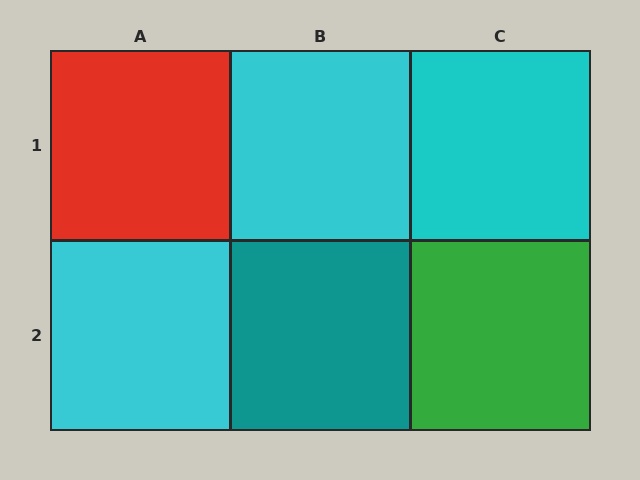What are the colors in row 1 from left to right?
Red, cyan, cyan.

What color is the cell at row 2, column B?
Teal.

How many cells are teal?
1 cell is teal.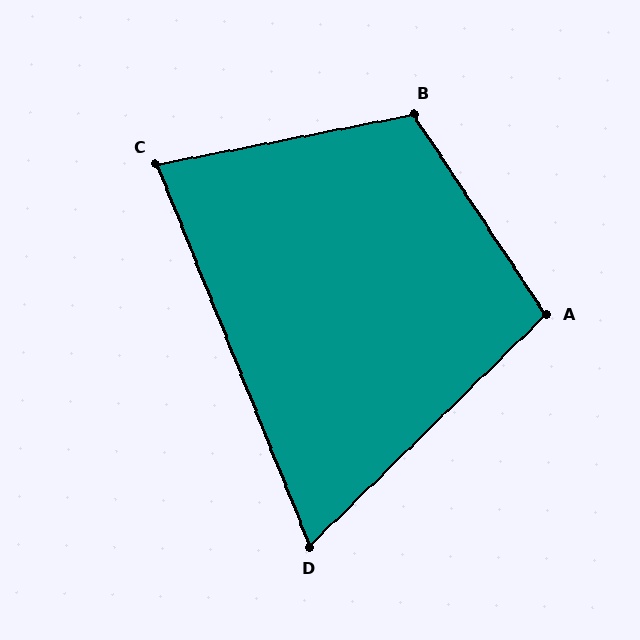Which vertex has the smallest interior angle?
D, at approximately 68 degrees.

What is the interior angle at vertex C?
Approximately 79 degrees (acute).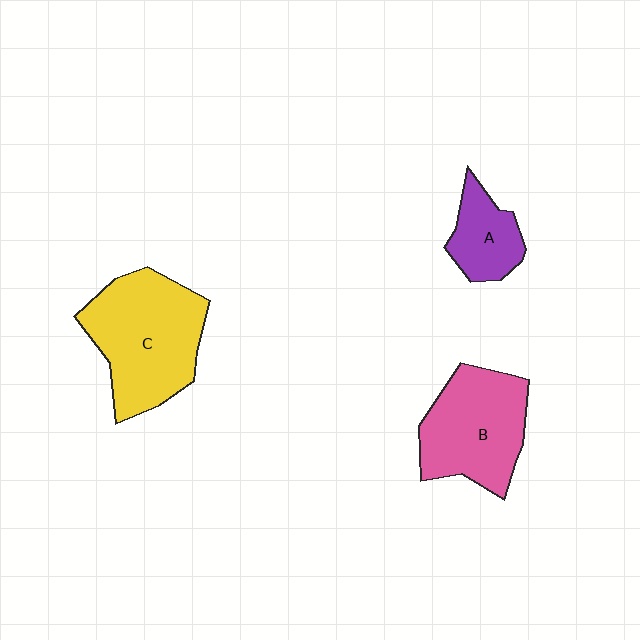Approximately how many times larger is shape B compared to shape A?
Approximately 2.0 times.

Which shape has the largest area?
Shape C (yellow).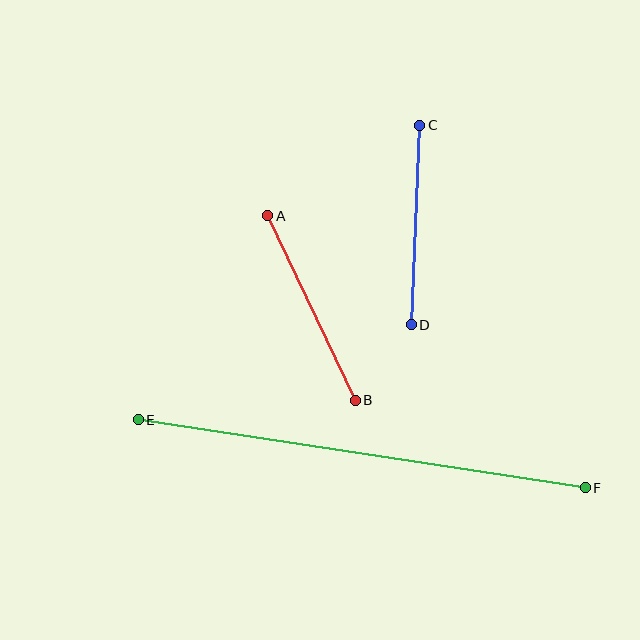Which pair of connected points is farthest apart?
Points E and F are farthest apart.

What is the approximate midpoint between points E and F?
The midpoint is at approximately (362, 454) pixels.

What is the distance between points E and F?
The distance is approximately 452 pixels.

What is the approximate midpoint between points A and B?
The midpoint is at approximately (311, 308) pixels.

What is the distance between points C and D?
The distance is approximately 200 pixels.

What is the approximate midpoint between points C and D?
The midpoint is at approximately (415, 225) pixels.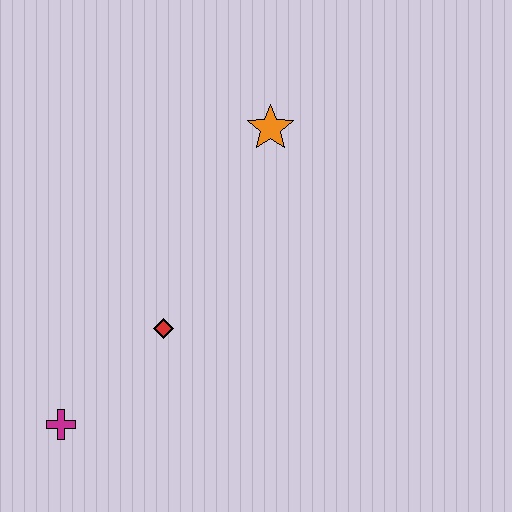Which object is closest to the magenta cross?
The red diamond is closest to the magenta cross.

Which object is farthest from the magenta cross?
The orange star is farthest from the magenta cross.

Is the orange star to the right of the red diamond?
Yes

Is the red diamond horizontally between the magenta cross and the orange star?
Yes